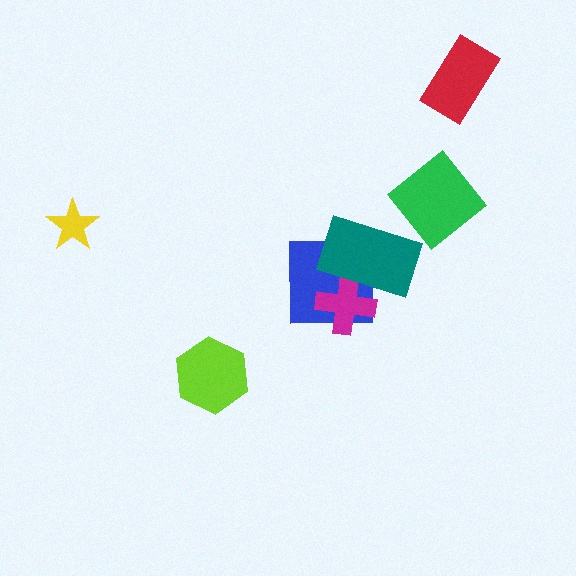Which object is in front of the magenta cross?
The teal rectangle is in front of the magenta cross.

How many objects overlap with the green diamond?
0 objects overlap with the green diamond.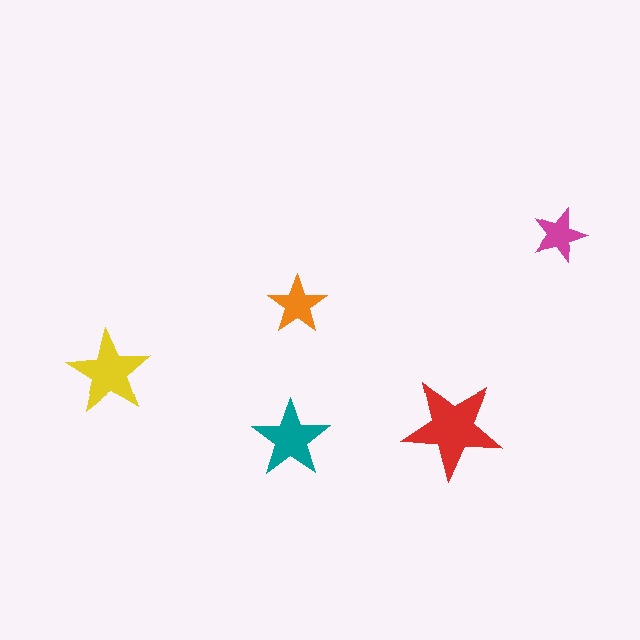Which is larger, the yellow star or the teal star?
The yellow one.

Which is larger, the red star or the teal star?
The red one.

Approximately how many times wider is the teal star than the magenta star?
About 1.5 times wider.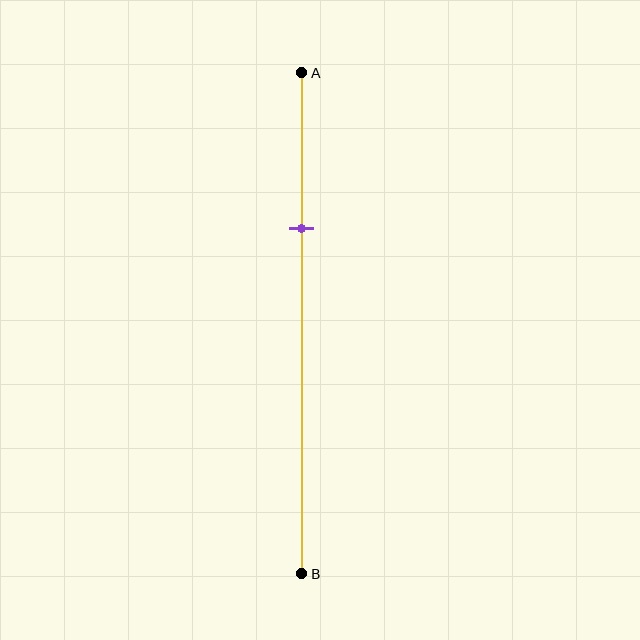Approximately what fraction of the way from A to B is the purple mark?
The purple mark is approximately 30% of the way from A to B.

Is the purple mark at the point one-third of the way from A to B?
Yes, the mark is approximately at the one-third point.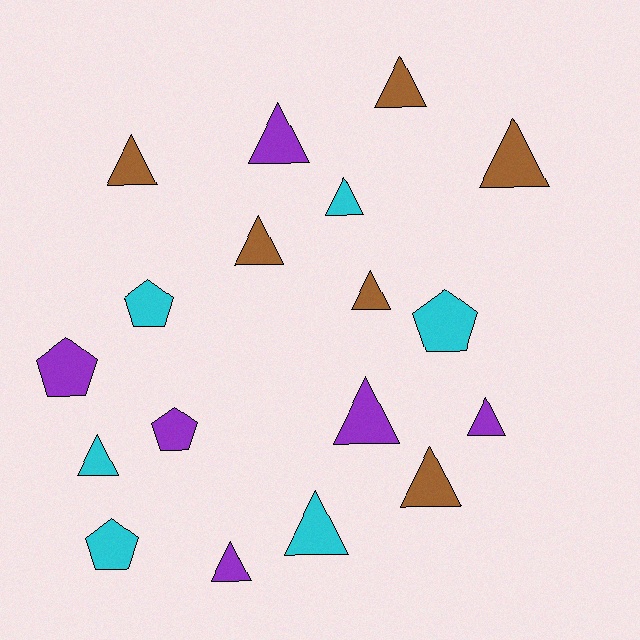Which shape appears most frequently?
Triangle, with 13 objects.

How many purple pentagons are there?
There are 2 purple pentagons.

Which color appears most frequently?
Purple, with 6 objects.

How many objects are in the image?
There are 18 objects.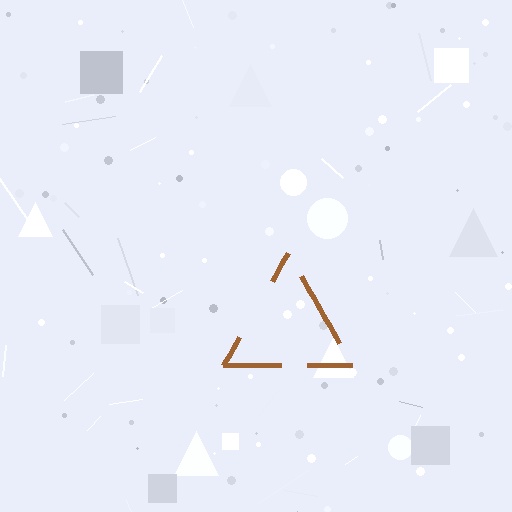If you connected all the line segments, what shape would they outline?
They would outline a triangle.